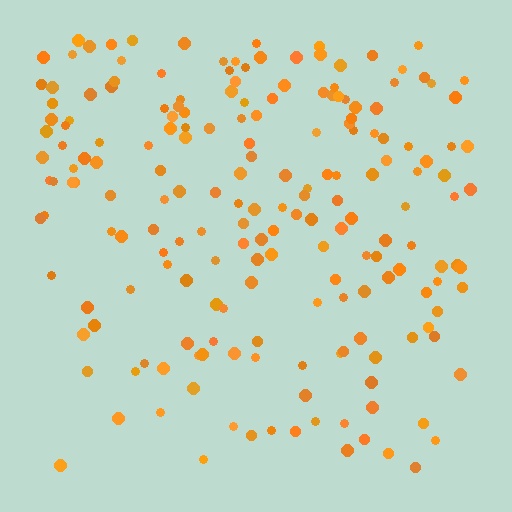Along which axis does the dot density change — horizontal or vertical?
Vertical.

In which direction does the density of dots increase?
From bottom to top, with the top side densest.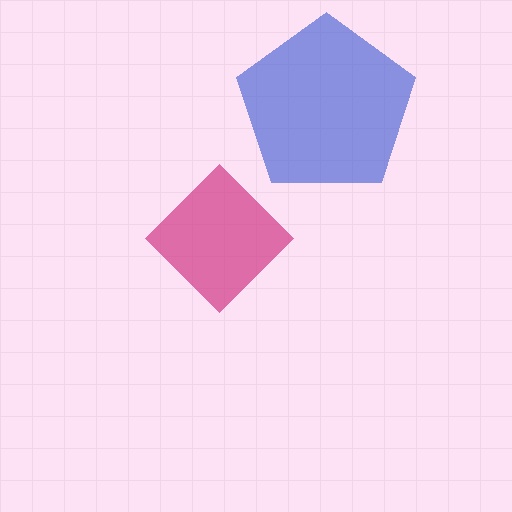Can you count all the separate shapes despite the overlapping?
Yes, there are 2 separate shapes.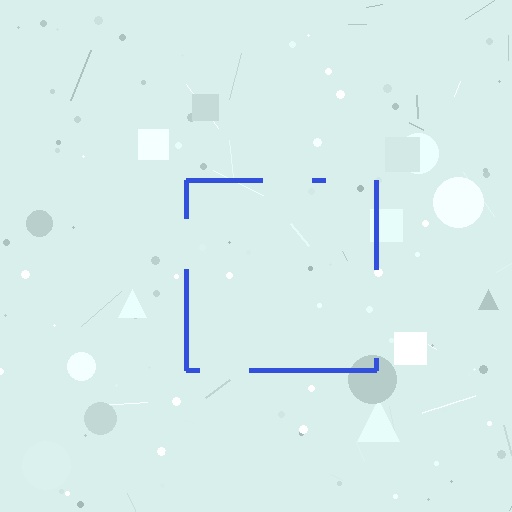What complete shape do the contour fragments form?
The contour fragments form a square.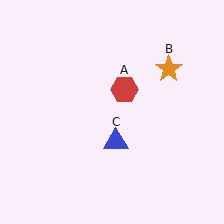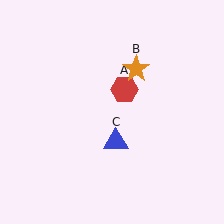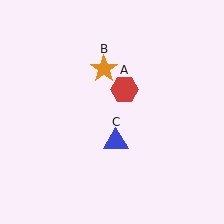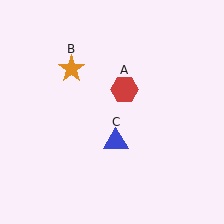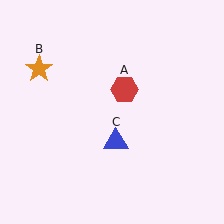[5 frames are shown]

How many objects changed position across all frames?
1 object changed position: orange star (object B).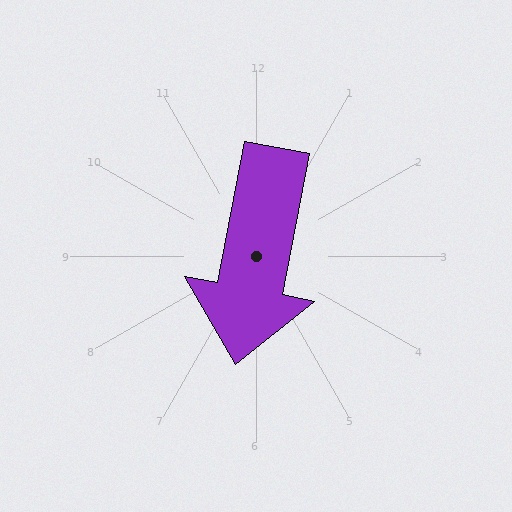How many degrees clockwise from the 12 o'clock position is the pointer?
Approximately 191 degrees.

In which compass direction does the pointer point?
South.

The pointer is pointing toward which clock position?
Roughly 6 o'clock.